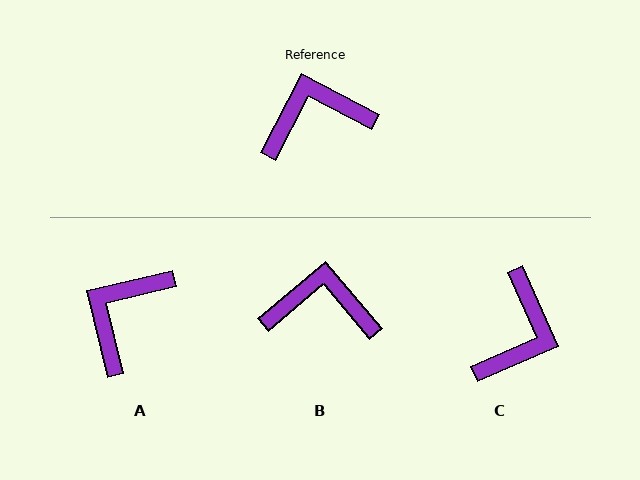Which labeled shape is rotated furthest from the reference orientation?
C, about 129 degrees away.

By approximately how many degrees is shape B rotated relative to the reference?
Approximately 22 degrees clockwise.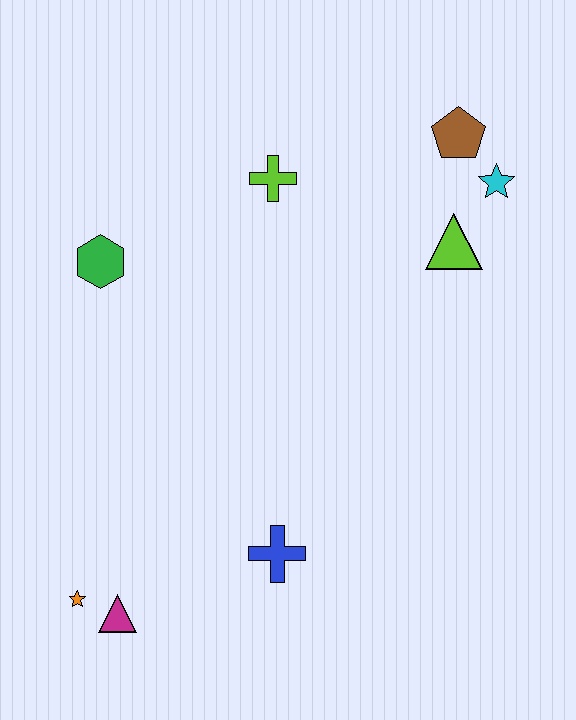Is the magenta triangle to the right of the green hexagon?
Yes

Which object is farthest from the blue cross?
The brown pentagon is farthest from the blue cross.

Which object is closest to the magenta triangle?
The orange star is closest to the magenta triangle.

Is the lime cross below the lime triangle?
No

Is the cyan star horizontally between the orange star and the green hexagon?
No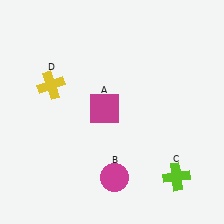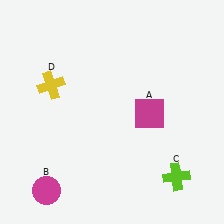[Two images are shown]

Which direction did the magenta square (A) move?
The magenta square (A) moved right.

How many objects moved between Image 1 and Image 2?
2 objects moved between the two images.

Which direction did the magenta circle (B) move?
The magenta circle (B) moved left.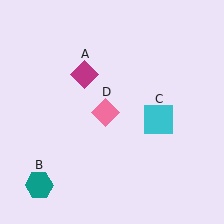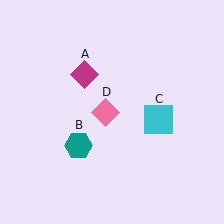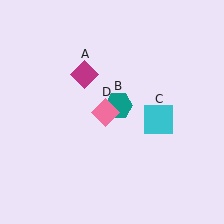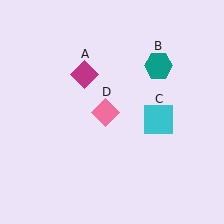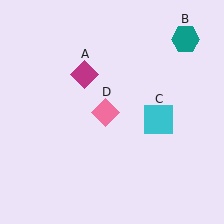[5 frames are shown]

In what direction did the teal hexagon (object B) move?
The teal hexagon (object B) moved up and to the right.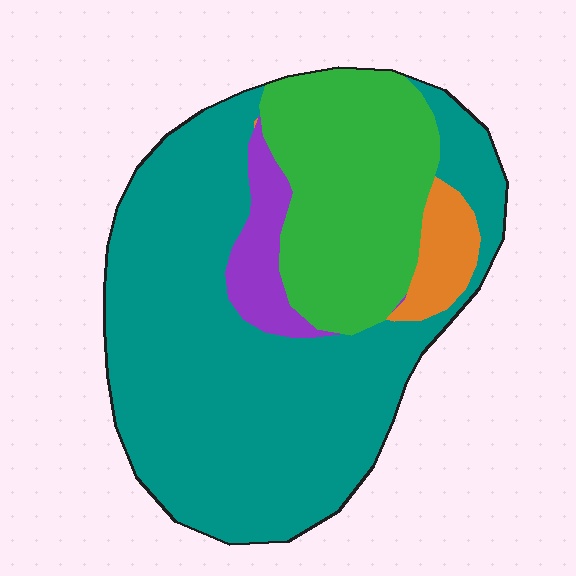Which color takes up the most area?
Teal, at roughly 60%.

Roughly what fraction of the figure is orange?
Orange takes up less than a sixth of the figure.